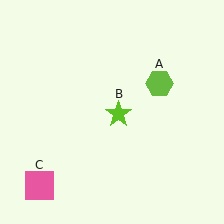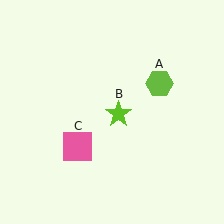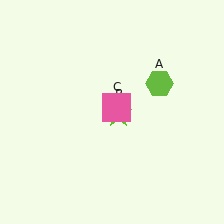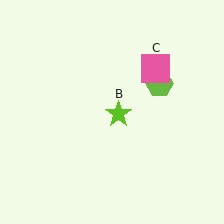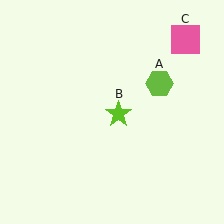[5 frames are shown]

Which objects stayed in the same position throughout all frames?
Lime hexagon (object A) and lime star (object B) remained stationary.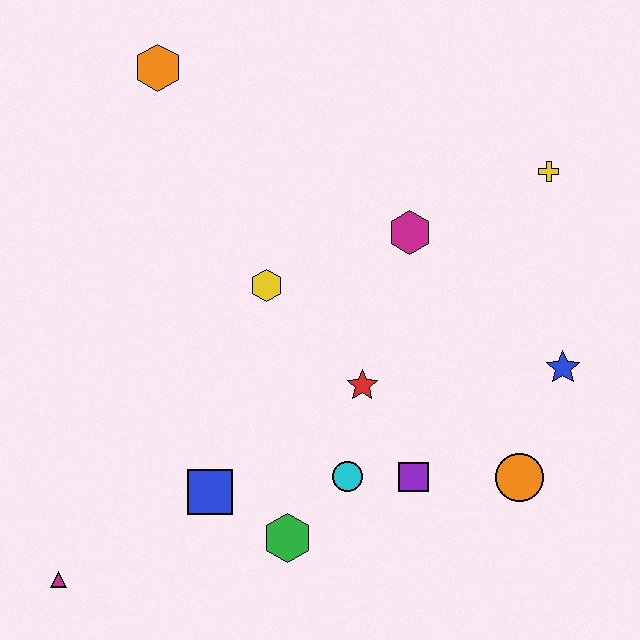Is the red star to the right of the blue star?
No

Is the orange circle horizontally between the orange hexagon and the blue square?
No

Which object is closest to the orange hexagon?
The yellow hexagon is closest to the orange hexagon.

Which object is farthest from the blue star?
The magenta triangle is farthest from the blue star.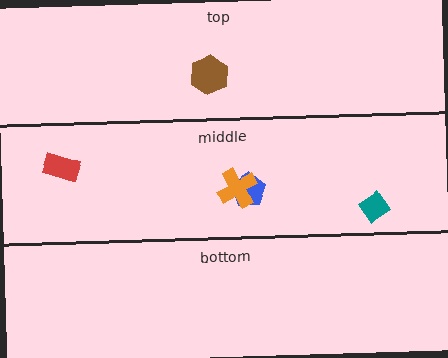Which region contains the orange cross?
The middle region.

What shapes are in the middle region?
The blue pentagon, the orange cross, the red rectangle, the teal diamond.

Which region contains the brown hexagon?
The top region.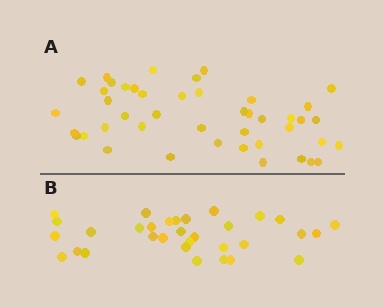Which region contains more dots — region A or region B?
Region A (the top region) has more dots.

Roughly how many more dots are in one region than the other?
Region A has roughly 12 or so more dots than region B.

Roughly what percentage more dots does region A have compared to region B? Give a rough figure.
About 40% more.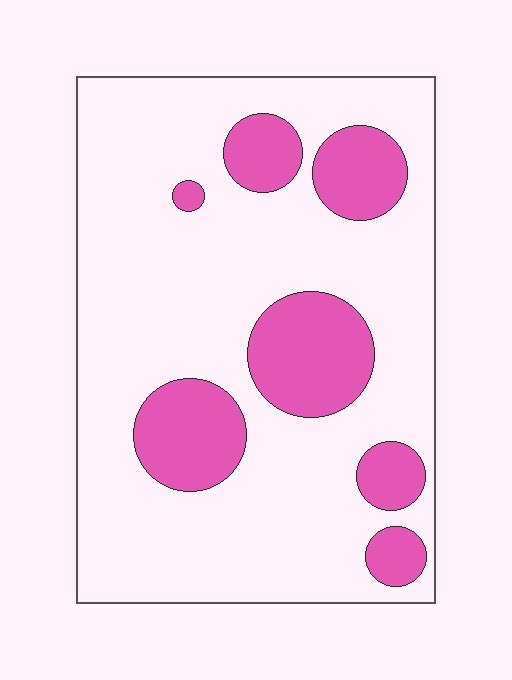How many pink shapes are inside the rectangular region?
7.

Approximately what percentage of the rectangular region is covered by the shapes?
Approximately 25%.